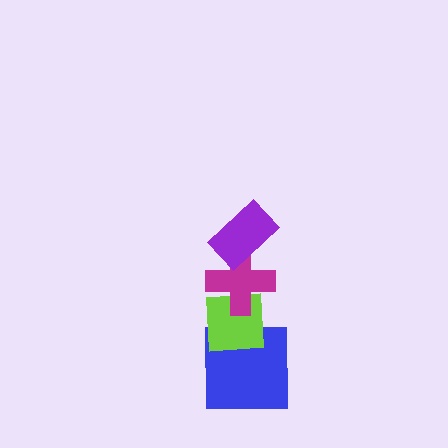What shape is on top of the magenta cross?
The purple rectangle is on top of the magenta cross.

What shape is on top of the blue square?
The lime square is on top of the blue square.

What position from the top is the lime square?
The lime square is 3rd from the top.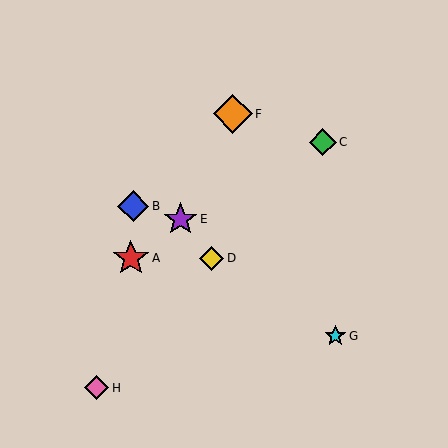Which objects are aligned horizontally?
Objects A, D are aligned horizontally.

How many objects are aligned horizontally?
2 objects (A, D) are aligned horizontally.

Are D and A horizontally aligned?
Yes, both are at y≈258.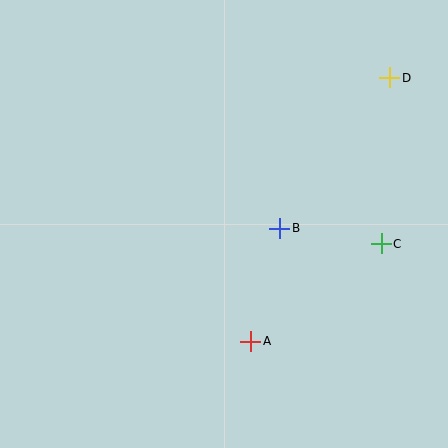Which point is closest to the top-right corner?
Point D is closest to the top-right corner.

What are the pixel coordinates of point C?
Point C is at (381, 244).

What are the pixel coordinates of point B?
Point B is at (280, 228).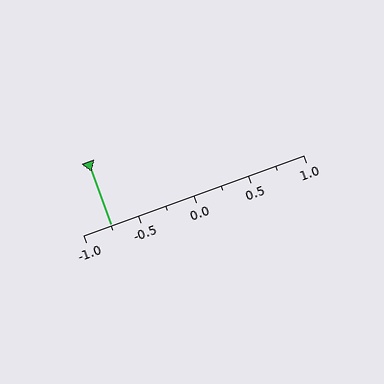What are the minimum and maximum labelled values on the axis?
The axis runs from -1.0 to 1.0.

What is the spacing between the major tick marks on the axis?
The major ticks are spaced 0.5 apart.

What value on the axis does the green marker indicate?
The marker indicates approximately -0.75.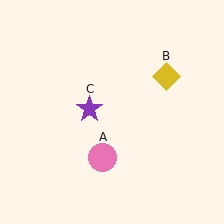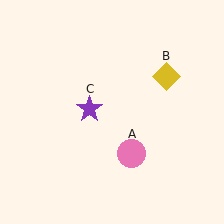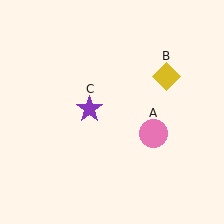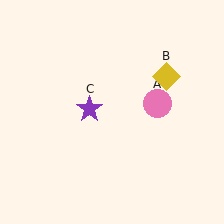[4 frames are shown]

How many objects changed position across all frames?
1 object changed position: pink circle (object A).